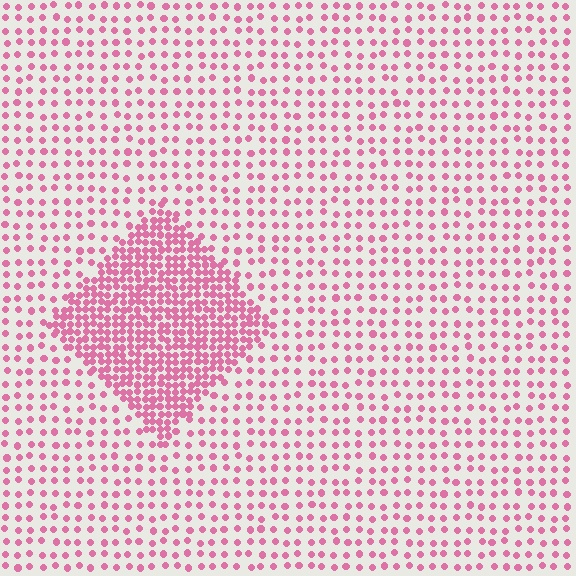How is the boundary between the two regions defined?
The boundary is defined by a change in element density (approximately 2.7x ratio). All elements are the same color, size, and shape.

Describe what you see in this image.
The image contains small pink elements arranged at two different densities. A diamond-shaped region is visible where the elements are more densely packed than the surrounding area.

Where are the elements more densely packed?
The elements are more densely packed inside the diamond boundary.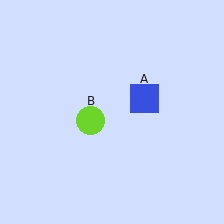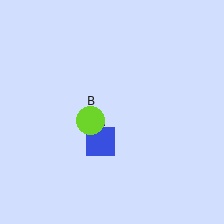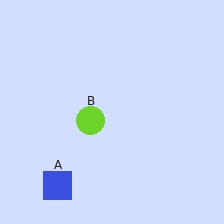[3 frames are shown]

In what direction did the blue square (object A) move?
The blue square (object A) moved down and to the left.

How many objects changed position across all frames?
1 object changed position: blue square (object A).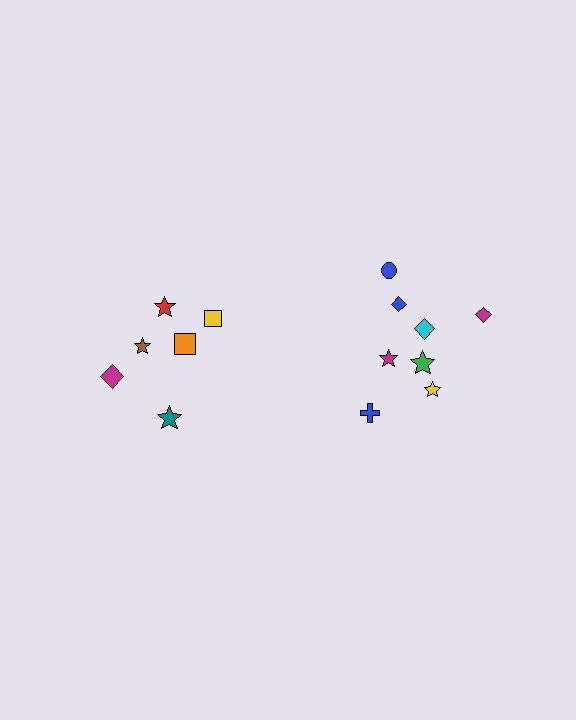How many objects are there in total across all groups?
There are 14 objects.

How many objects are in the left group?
There are 6 objects.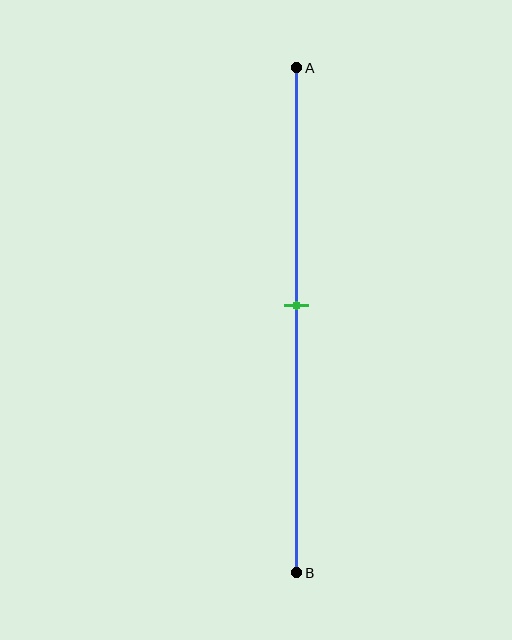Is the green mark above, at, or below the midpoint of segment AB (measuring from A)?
The green mark is approximately at the midpoint of segment AB.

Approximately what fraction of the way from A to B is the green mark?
The green mark is approximately 45% of the way from A to B.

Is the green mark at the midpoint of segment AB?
Yes, the mark is approximately at the midpoint.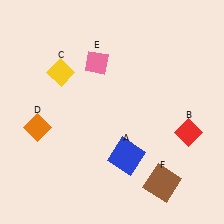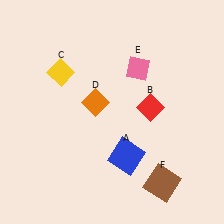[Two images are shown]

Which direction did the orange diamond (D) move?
The orange diamond (D) moved right.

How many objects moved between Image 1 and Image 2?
3 objects moved between the two images.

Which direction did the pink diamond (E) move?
The pink diamond (E) moved right.